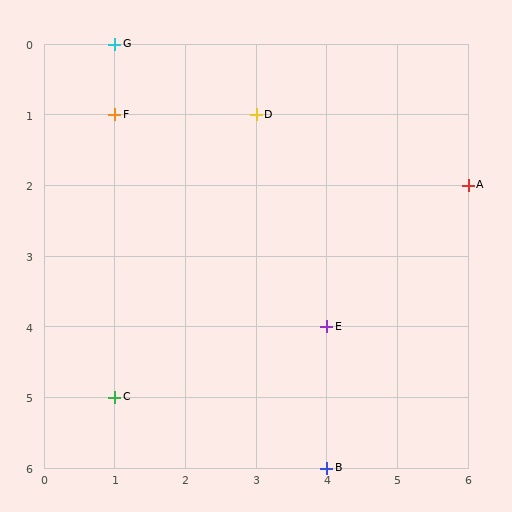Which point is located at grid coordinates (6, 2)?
Point A is at (6, 2).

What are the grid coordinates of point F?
Point F is at grid coordinates (1, 1).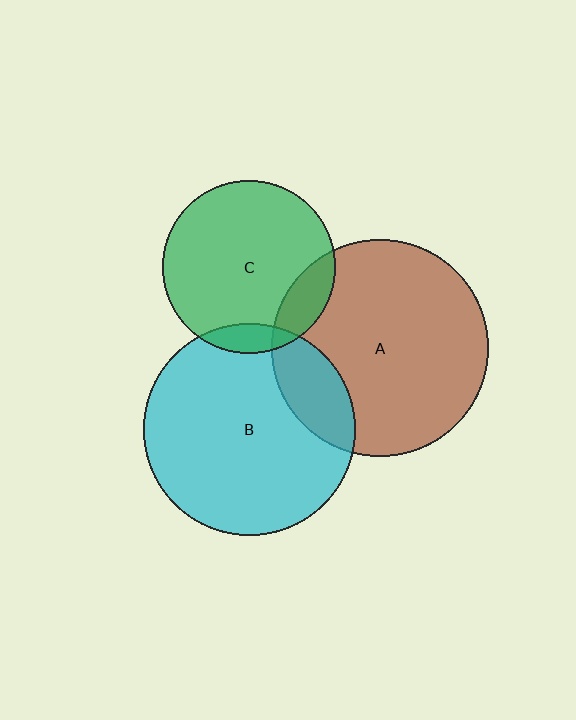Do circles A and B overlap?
Yes.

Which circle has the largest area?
Circle A (brown).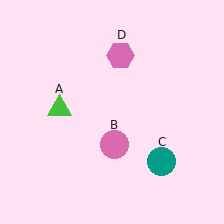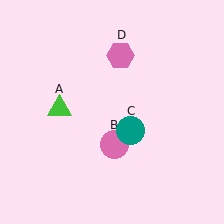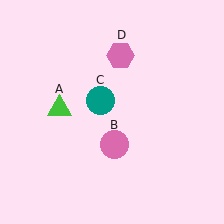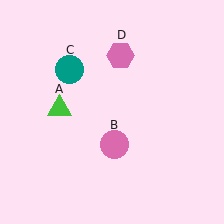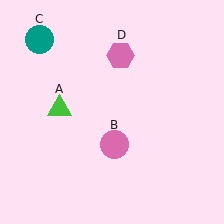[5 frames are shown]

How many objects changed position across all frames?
1 object changed position: teal circle (object C).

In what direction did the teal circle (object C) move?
The teal circle (object C) moved up and to the left.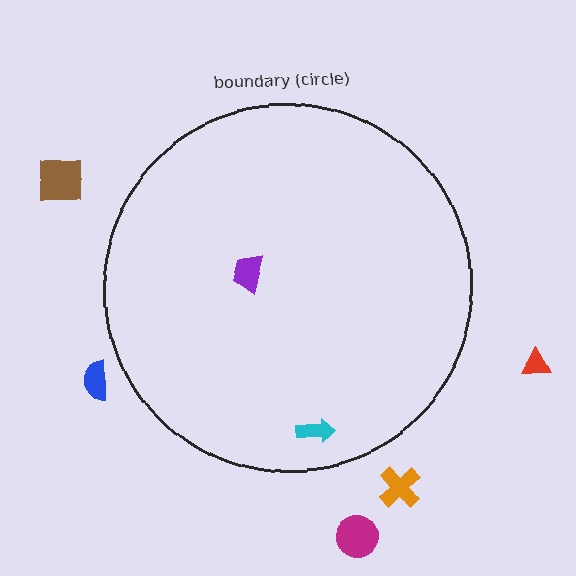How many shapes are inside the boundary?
2 inside, 5 outside.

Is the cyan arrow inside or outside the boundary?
Inside.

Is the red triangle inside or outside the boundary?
Outside.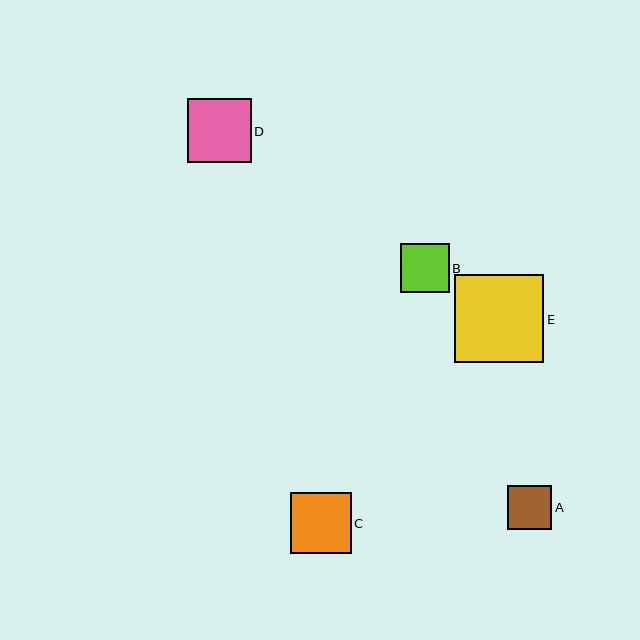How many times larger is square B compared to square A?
Square B is approximately 1.1 times the size of square A.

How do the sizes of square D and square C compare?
Square D and square C are approximately the same size.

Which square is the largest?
Square E is the largest with a size of approximately 89 pixels.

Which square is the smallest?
Square A is the smallest with a size of approximately 44 pixels.